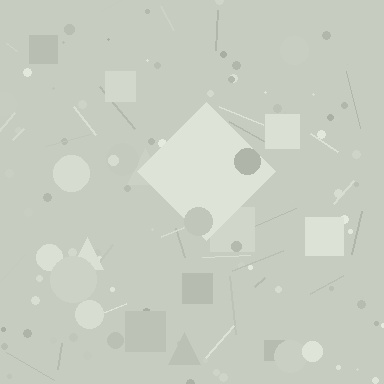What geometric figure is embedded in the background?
A diamond is embedded in the background.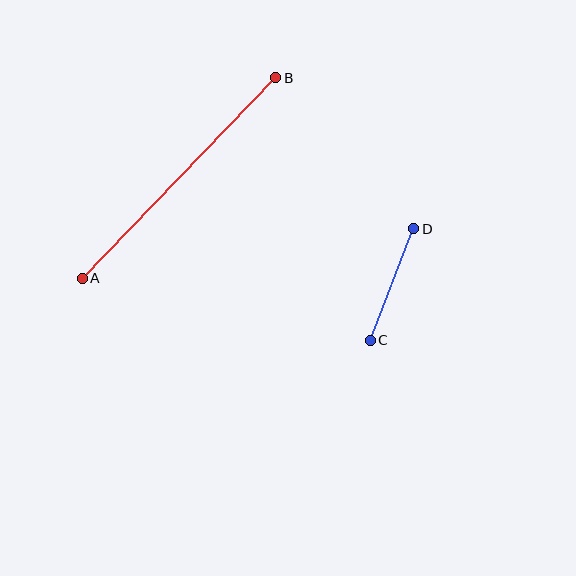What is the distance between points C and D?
The distance is approximately 120 pixels.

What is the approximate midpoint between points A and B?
The midpoint is at approximately (179, 178) pixels.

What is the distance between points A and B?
The distance is approximately 279 pixels.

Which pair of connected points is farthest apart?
Points A and B are farthest apart.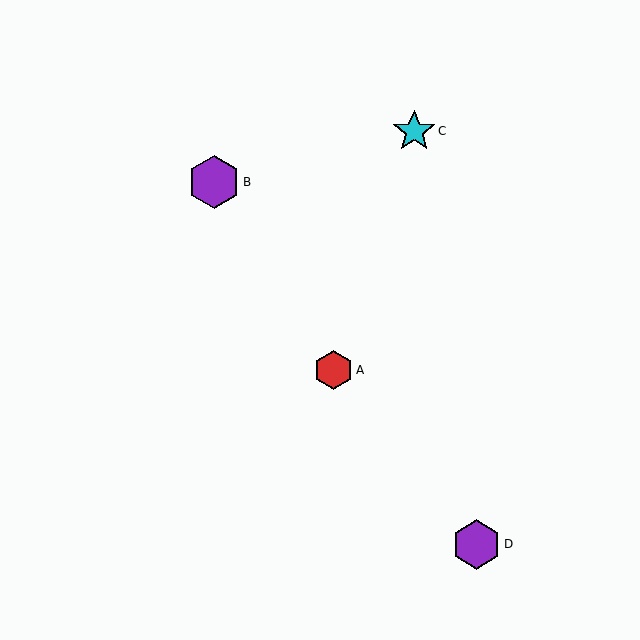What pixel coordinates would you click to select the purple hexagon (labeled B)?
Click at (214, 182) to select the purple hexagon B.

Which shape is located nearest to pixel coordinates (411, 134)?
The cyan star (labeled C) at (414, 131) is nearest to that location.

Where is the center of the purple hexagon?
The center of the purple hexagon is at (214, 182).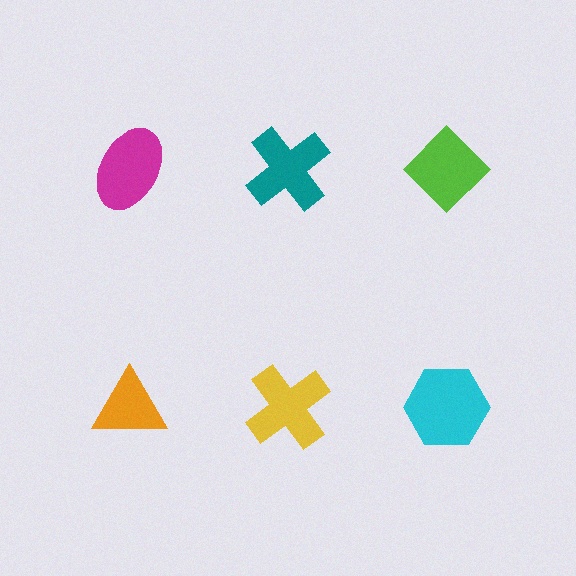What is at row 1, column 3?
A lime diamond.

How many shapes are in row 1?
3 shapes.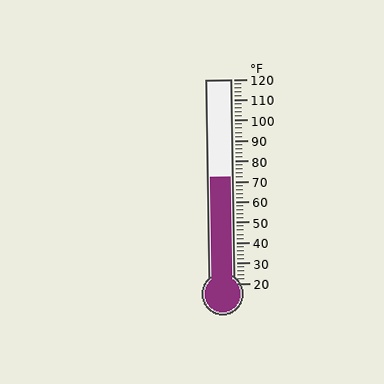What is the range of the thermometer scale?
The thermometer scale ranges from 20°F to 120°F.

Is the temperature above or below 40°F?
The temperature is above 40°F.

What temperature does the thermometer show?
The thermometer shows approximately 72°F.